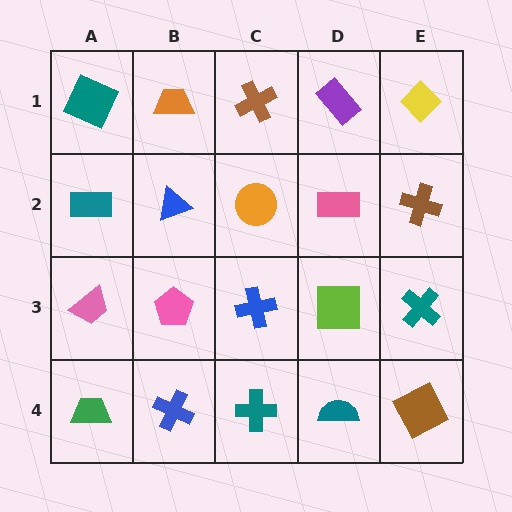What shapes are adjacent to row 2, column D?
A purple rectangle (row 1, column D), a lime square (row 3, column D), an orange circle (row 2, column C), a brown cross (row 2, column E).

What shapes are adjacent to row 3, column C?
An orange circle (row 2, column C), a teal cross (row 4, column C), a pink pentagon (row 3, column B), a lime square (row 3, column D).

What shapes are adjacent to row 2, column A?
A teal square (row 1, column A), a pink trapezoid (row 3, column A), a blue triangle (row 2, column B).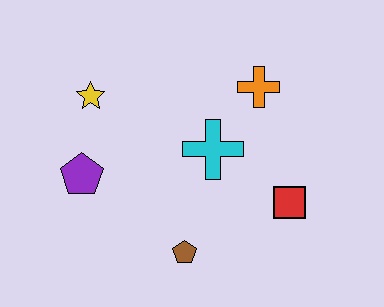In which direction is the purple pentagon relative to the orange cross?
The purple pentagon is to the left of the orange cross.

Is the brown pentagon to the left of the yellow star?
No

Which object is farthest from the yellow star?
The red square is farthest from the yellow star.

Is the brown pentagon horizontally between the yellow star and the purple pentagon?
No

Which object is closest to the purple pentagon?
The yellow star is closest to the purple pentagon.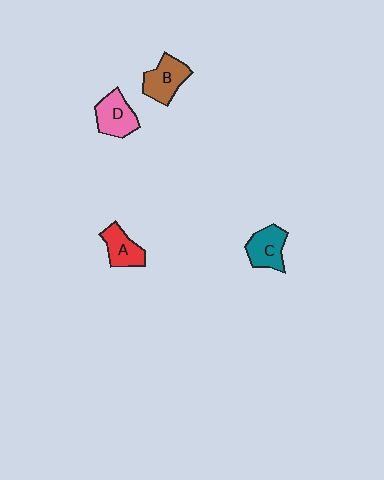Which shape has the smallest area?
Shape A (red).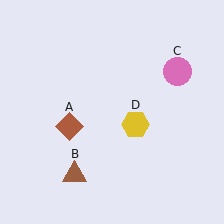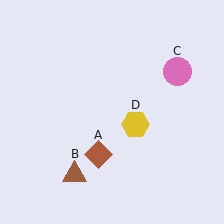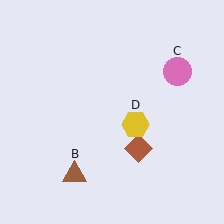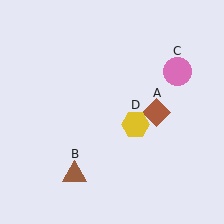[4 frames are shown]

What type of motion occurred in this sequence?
The brown diamond (object A) rotated counterclockwise around the center of the scene.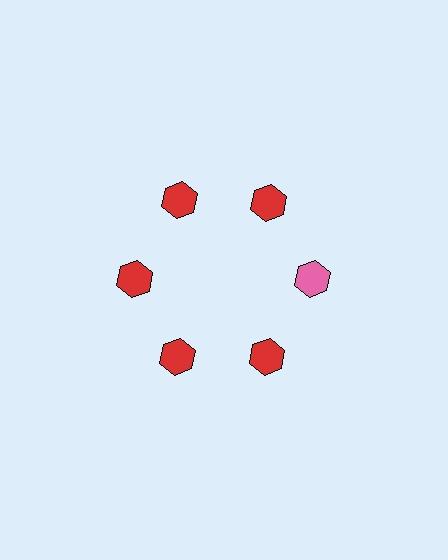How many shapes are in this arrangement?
There are 6 shapes arranged in a ring pattern.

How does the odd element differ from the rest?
It has a different color: pink instead of red.